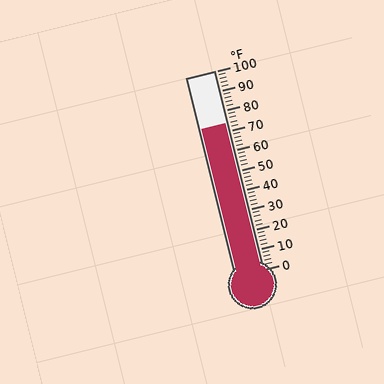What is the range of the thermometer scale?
The thermometer scale ranges from 0°F to 100°F.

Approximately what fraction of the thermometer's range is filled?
The thermometer is filled to approximately 75% of its range.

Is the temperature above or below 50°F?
The temperature is above 50°F.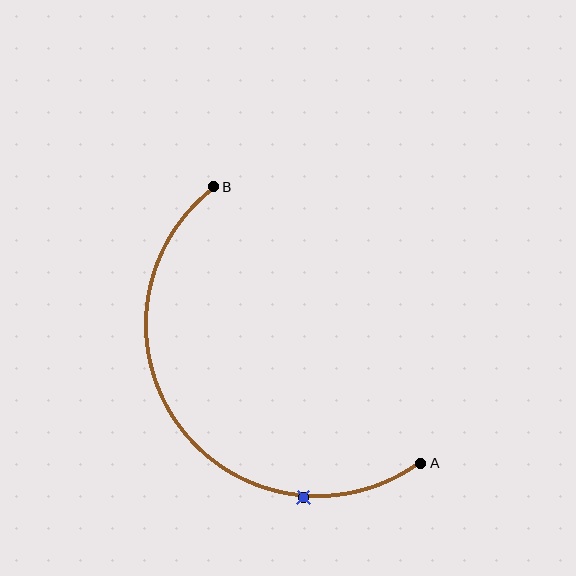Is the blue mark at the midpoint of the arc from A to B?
No. The blue mark lies on the arc but is closer to endpoint A. The arc midpoint would be at the point on the curve equidistant along the arc from both A and B.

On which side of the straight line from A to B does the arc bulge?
The arc bulges below and to the left of the straight line connecting A and B.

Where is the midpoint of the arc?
The arc midpoint is the point on the curve farthest from the straight line joining A and B. It sits below and to the left of that line.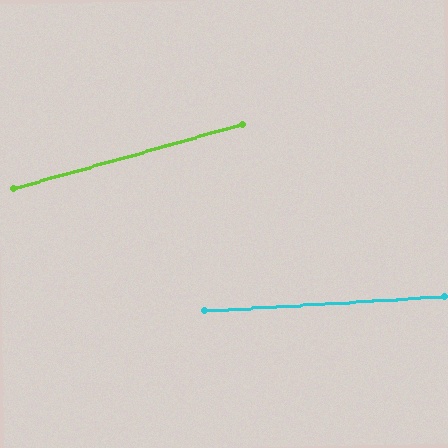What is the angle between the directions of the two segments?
Approximately 12 degrees.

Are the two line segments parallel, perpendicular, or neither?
Neither parallel nor perpendicular — they differ by about 12°.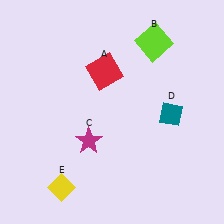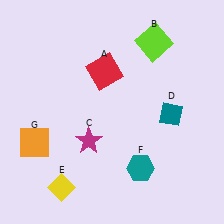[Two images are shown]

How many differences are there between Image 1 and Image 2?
There are 2 differences between the two images.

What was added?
A teal hexagon (F), an orange square (G) were added in Image 2.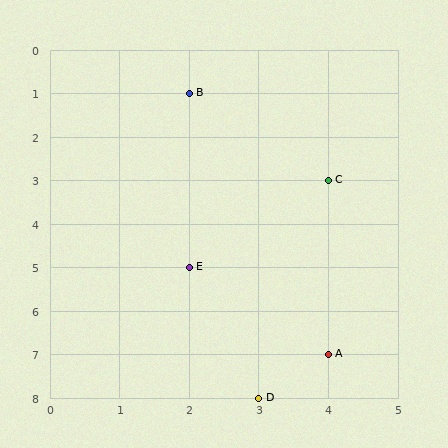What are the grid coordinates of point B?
Point B is at grid coordinates (2, 1).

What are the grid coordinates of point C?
Point C is at grid coordinates (4, 3).